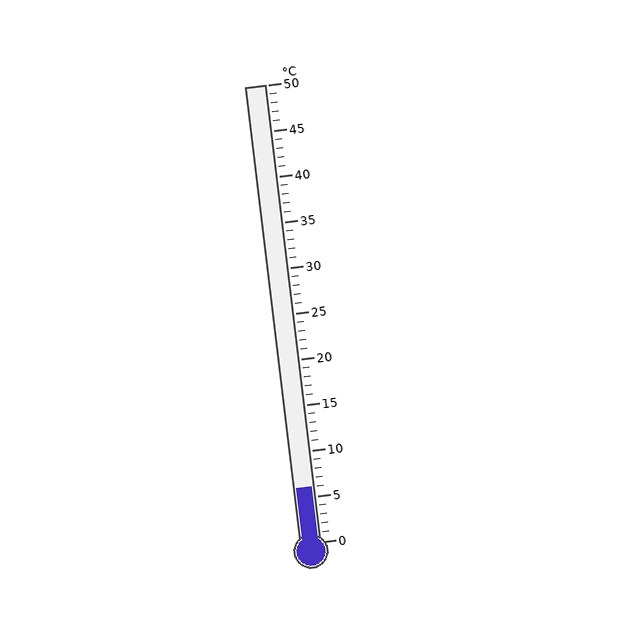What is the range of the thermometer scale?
The thermometer scale ranges from 0°C to 50°C.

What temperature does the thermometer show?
The thermometer shows approximately 6°C.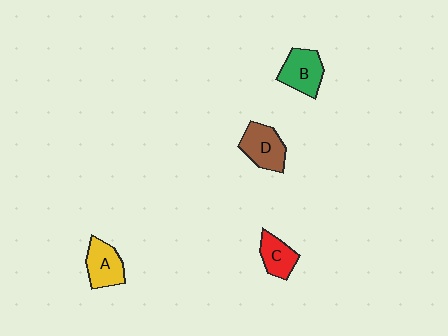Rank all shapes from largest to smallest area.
From largest to smallest: D (brown), B (green), A (yellow), C (red).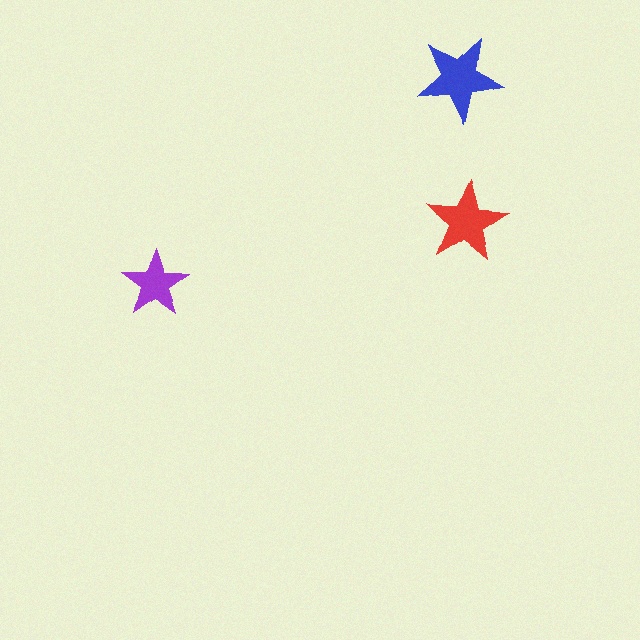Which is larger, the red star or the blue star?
The blue one.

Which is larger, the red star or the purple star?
The red one.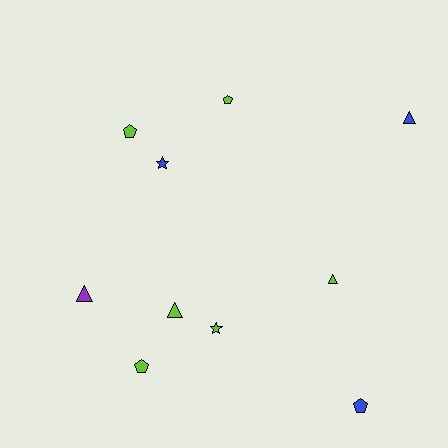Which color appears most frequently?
Lime, with 6 objects.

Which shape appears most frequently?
Triangle, with 4 objects.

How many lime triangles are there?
There are 2 lime triangles.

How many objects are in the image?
There are 10 objects.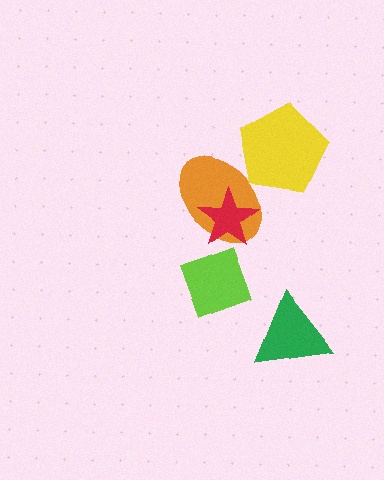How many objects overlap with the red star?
1 object overlaps with the red star.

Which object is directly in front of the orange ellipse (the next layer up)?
The red star is directly in front of the orange ellipse.